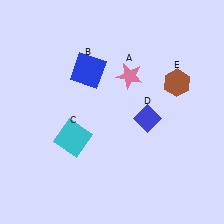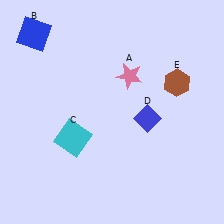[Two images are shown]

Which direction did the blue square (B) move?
The blue square (B) moved left.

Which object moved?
The blue square (B) moved left.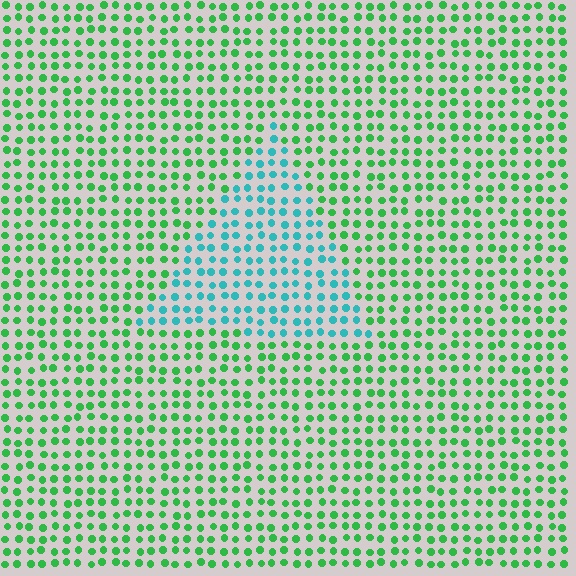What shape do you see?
I see a triangle.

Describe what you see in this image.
The image is filled with small green elements in a uniform arrangement. A triangle-shaped region is visible where the elements are tinted to a slightly different hue, forming a subtle color boundary.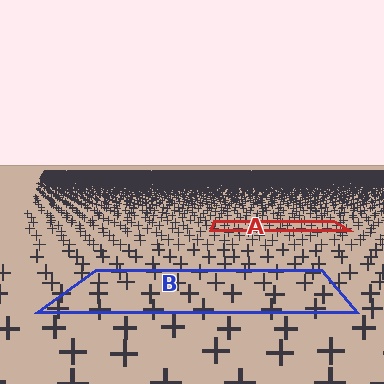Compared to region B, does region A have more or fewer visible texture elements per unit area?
Region A has more texture elements per unit area — they are packed more densely because it is farther away.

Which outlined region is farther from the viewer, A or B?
Region A is farther from the viewer — the texture elements inside it appear smaller and more densely packed.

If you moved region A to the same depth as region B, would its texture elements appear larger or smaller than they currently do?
They would appear larger. At a closer depth, the same texture elements are projected at a bigger on-screen size.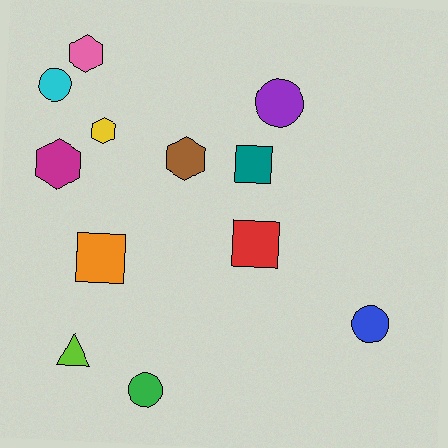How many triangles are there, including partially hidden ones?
There is 1 triangle.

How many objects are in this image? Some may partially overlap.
There are 12 objects.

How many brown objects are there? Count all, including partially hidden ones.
There is 1 brown object.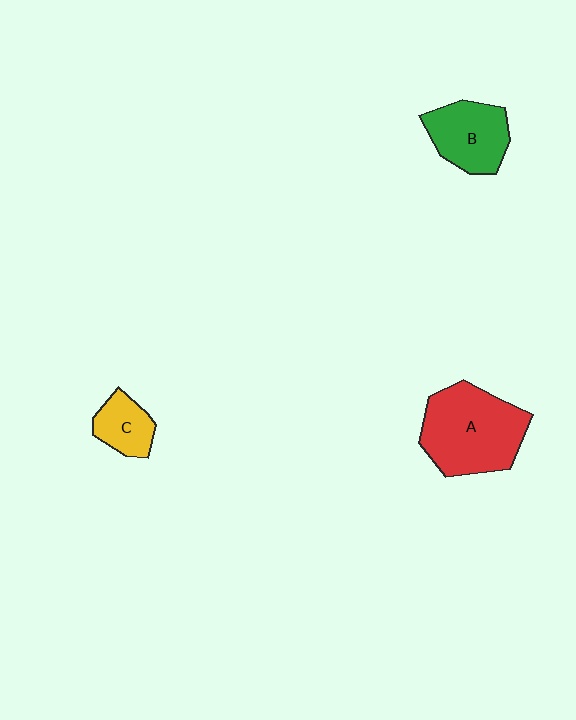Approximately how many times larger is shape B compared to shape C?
Approximately 1.6 times.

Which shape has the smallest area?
Shape C (yellow).